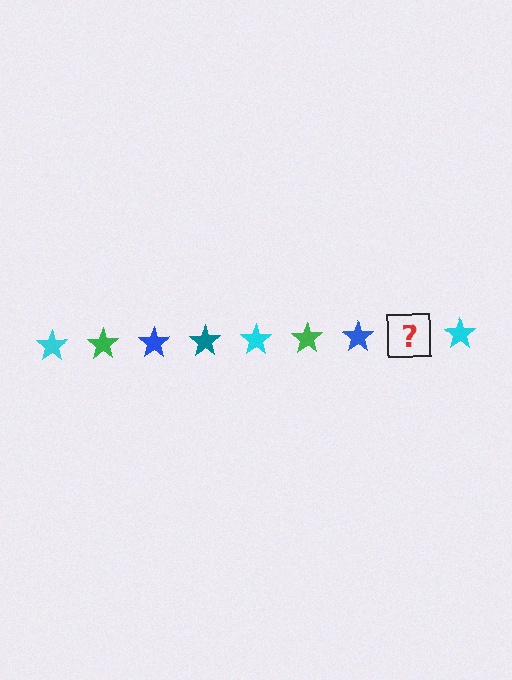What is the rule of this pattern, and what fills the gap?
The rule is that the pattern cycles through cyan, green, blue, teal stars. The gap should be filled with a teal star.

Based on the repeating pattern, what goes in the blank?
The blank should be a teal star.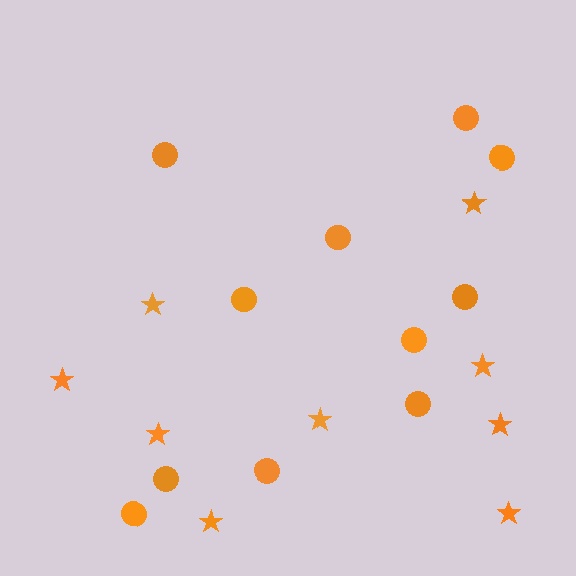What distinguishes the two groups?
There are 2 groups: one group of stars (9) and one group of circles (11).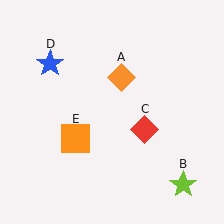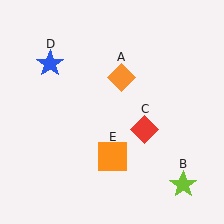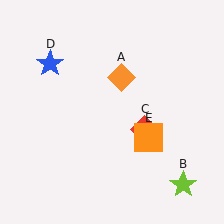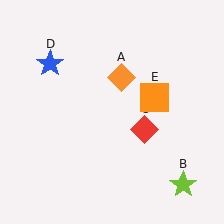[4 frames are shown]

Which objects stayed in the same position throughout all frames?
Orange diamond (object A) and lime star (object B) and red diamond (object C) and blue star (object D) remained stationary.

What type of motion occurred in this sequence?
The orange square (object E) rotated counterclockwise around the center of the scene.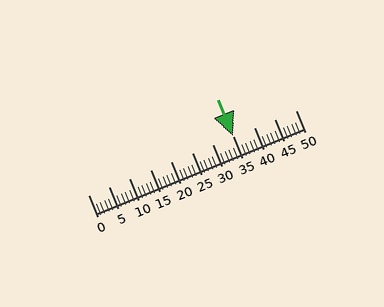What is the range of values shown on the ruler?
The ruler shows values from 0 to 50.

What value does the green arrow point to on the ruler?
The green arrow points to approximately 35.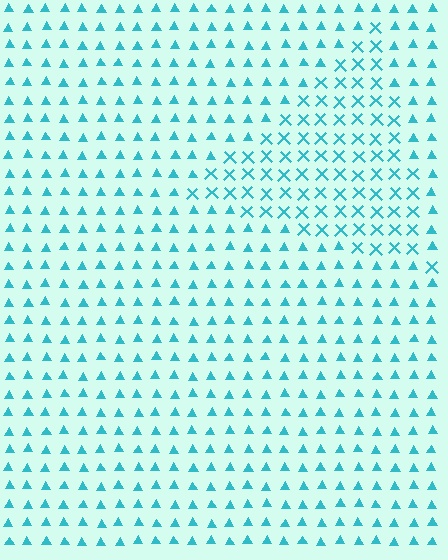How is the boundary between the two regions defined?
The boundary is defined by a change in element shape: X marks inside vs. triangles outside. All elements share the same color and spacing.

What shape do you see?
I see a triangle.